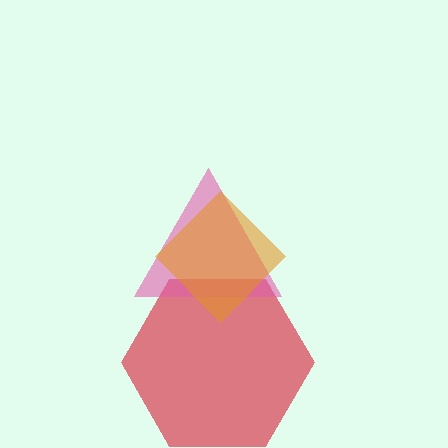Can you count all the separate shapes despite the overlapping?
Yes, there are 3 separate shapes.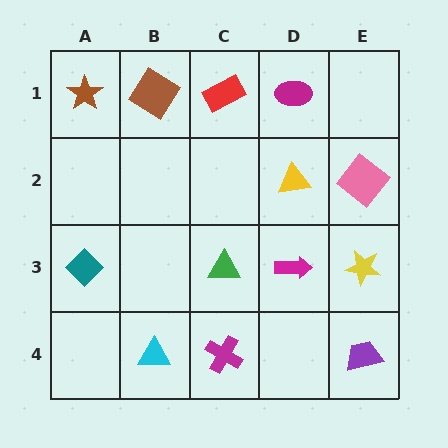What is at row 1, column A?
A brown star.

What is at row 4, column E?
A purple trapezoid.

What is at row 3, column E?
A yellow star.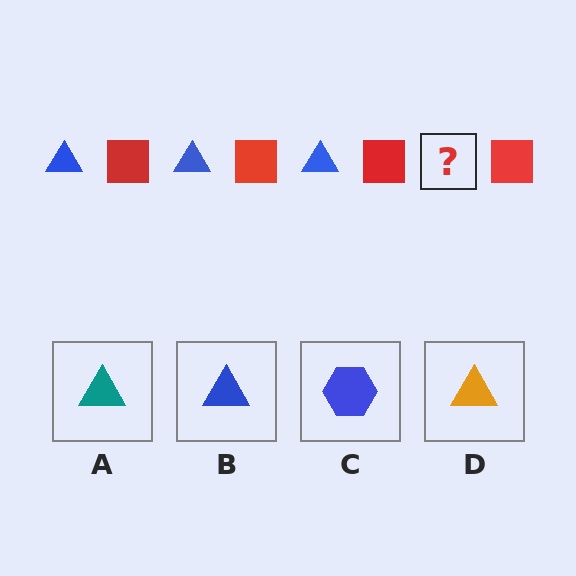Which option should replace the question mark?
Option B.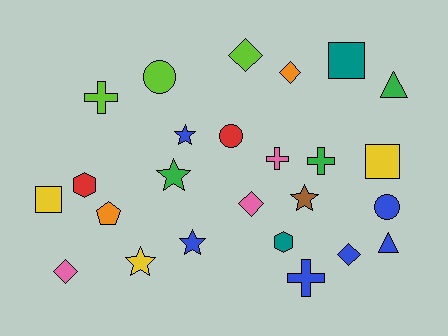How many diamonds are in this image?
There are 5 diamonds.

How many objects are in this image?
There are 25 objects.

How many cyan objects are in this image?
There are no cyan objects.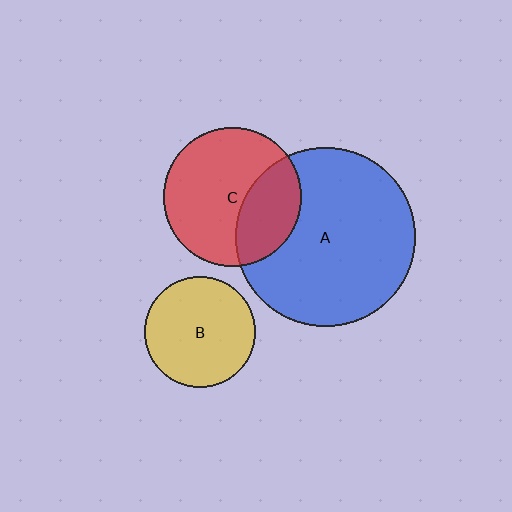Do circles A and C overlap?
Yes.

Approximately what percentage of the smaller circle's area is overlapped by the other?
Approximately 30%.